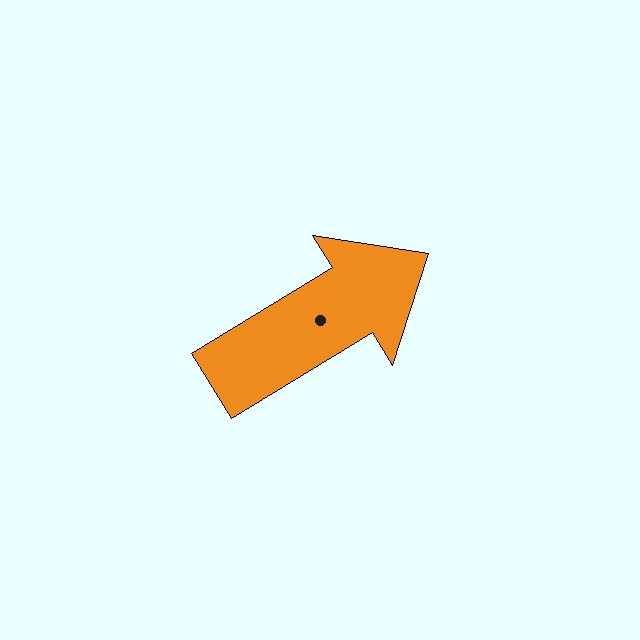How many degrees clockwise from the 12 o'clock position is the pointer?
Approximately 59 degrees.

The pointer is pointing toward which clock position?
Roughly 2 o'clock.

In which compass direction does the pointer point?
Northeast.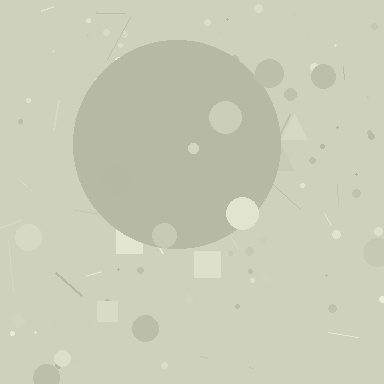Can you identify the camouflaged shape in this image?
The camouflaged shape is a circle.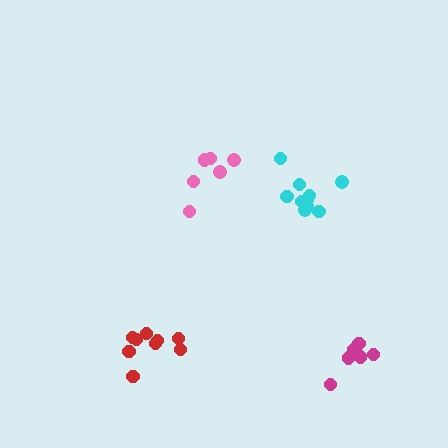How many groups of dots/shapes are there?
There are 4 groups.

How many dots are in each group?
Group 1: 6 dots, Group 2: 9 dots, Group 3: 10 dots, Group 4: 6 dots (31 total).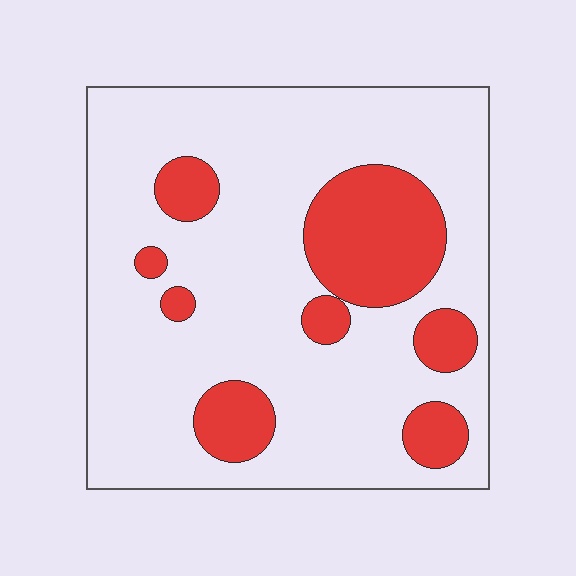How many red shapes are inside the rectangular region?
8.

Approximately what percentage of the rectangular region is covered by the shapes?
Approximately 20%.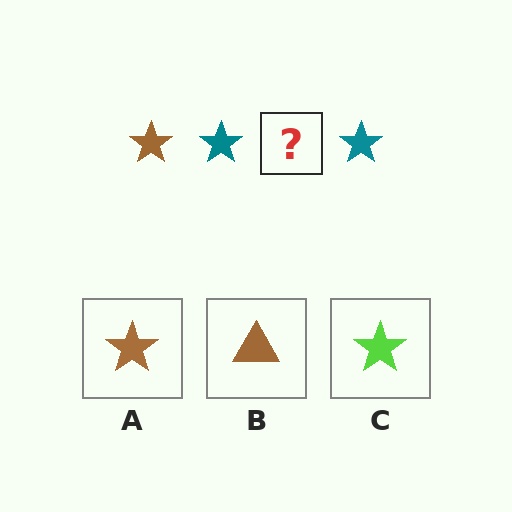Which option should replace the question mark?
Option A.